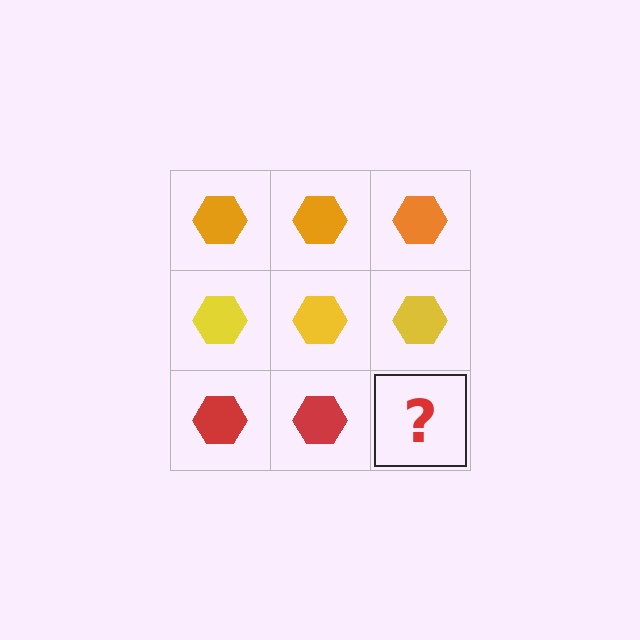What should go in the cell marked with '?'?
The missing cell should contain a red hexagon.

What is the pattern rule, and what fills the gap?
The rule is that each row has a consistent color. The gap should be filled with a red hexagon.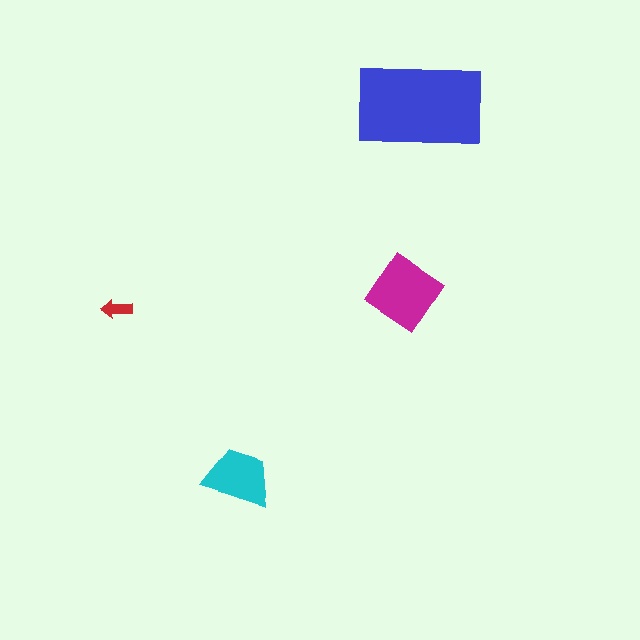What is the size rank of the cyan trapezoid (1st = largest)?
3rd.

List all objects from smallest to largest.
The red arrow, the cyan trapezoid, the magenta diamond, the blue rectangle.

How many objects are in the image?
There are 4 objects in the image.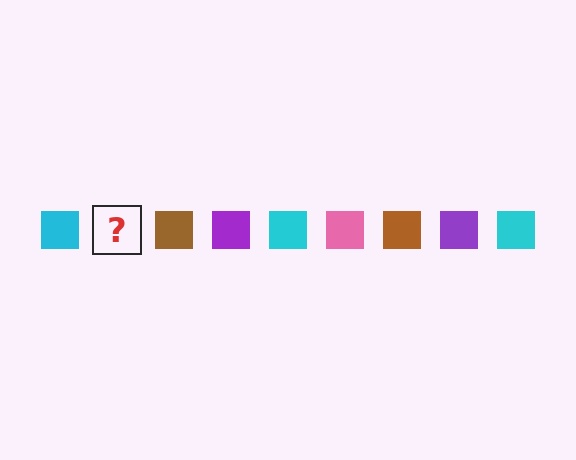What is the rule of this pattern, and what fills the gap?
The rule is that the pattern cycles through cyan, pink, brown, purple squares. The gap should be filled with a pink square.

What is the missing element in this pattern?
The missing element is a pink square.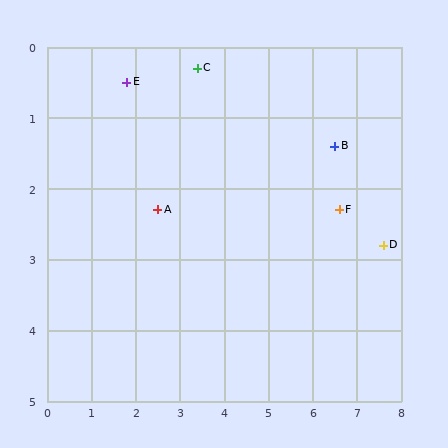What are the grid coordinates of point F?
Point F is at approximately (6.6, 2.3).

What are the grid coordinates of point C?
Point C is at approximately (3.4, 0.3).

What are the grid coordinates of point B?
Point B is at approximately (6.5, 1.4).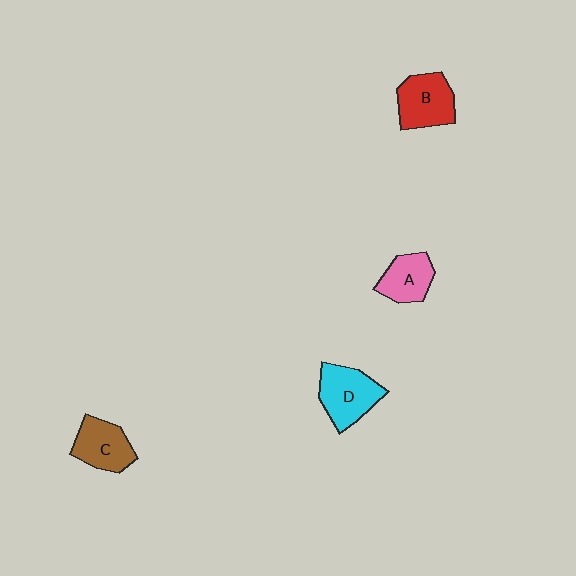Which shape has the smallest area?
Shape A (pink).